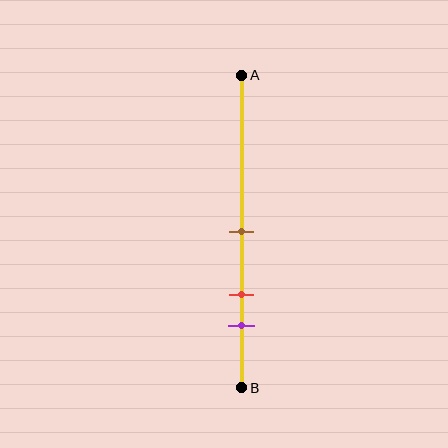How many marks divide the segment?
There are 3 marks dividing the segment.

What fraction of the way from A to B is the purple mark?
The purple mark is approximately 80% (0.8) of the way from A to B.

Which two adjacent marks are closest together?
The red and purple marks are the closest adjacent pair.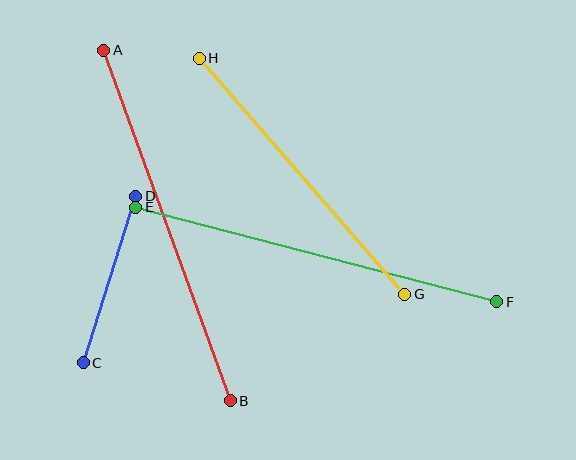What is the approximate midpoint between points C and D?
The midpoint is at approximately (110, 279) pixels.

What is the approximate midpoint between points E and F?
The midpoint is at approximately (316, 254) pixels.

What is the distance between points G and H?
The distance is approximately 313 pixels.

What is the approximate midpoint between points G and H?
The midpoint is at approximately (302, 176) pixels.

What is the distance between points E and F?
The distance is approximately 373 pixels.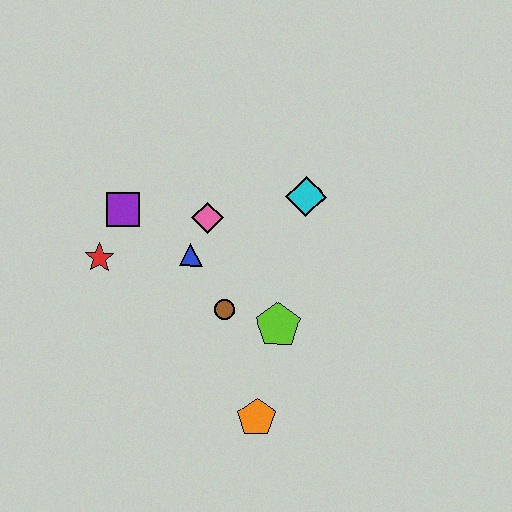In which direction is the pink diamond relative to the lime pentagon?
The pink diamond is above the lime pentagon.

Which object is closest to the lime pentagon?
The brown circle is closest to the lime pentagon.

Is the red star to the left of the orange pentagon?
Yes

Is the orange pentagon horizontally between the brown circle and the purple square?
No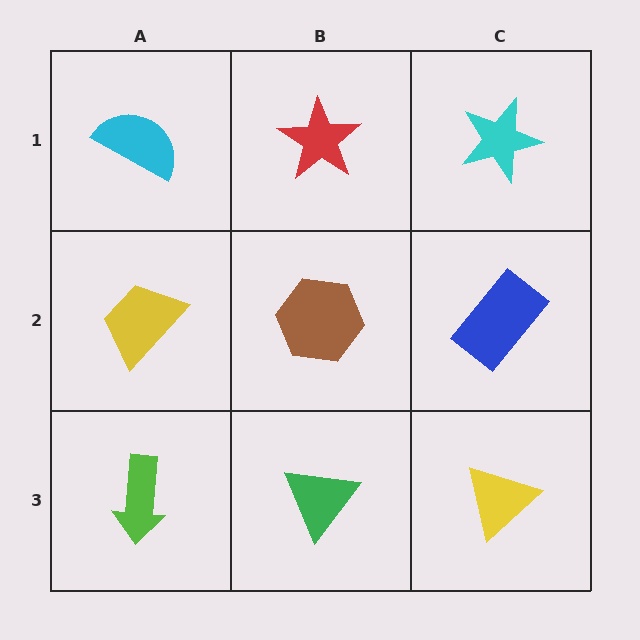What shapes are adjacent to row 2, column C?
A cyan star (row 1, column C), a yellow triangle (row 3, column C), a brown hexagon (row 2, column B).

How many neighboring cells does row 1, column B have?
3.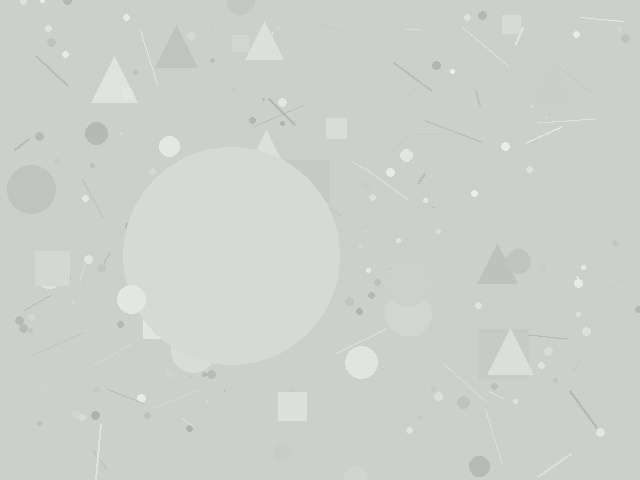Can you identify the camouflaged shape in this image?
The camouflaged shape is a circle.